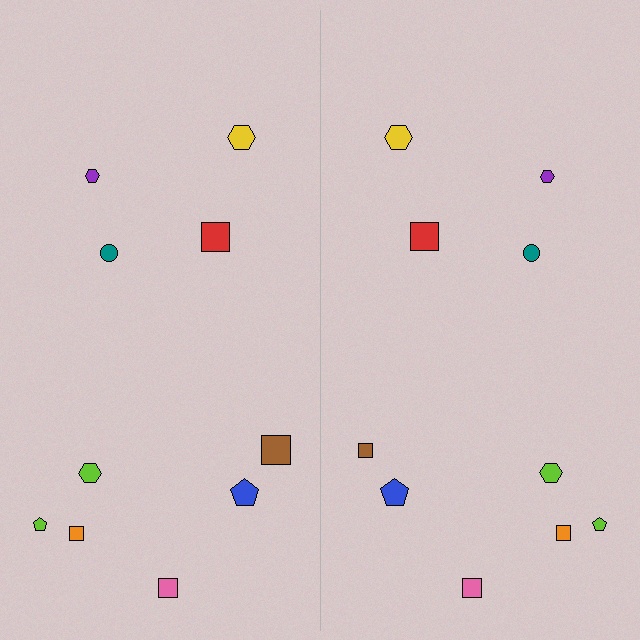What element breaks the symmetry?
The brown square on the right side has a different size than its mirror counterpart.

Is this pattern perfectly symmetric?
No, the pattern is not perfectly symmetric. The brown square on the right side has a different size than its mirror counterpart.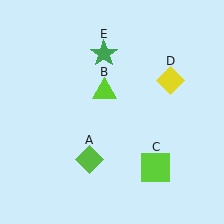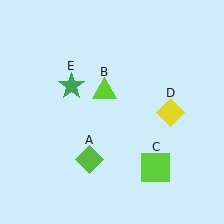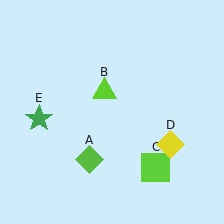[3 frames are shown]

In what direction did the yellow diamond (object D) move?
The yellow diamond (object D) moved down.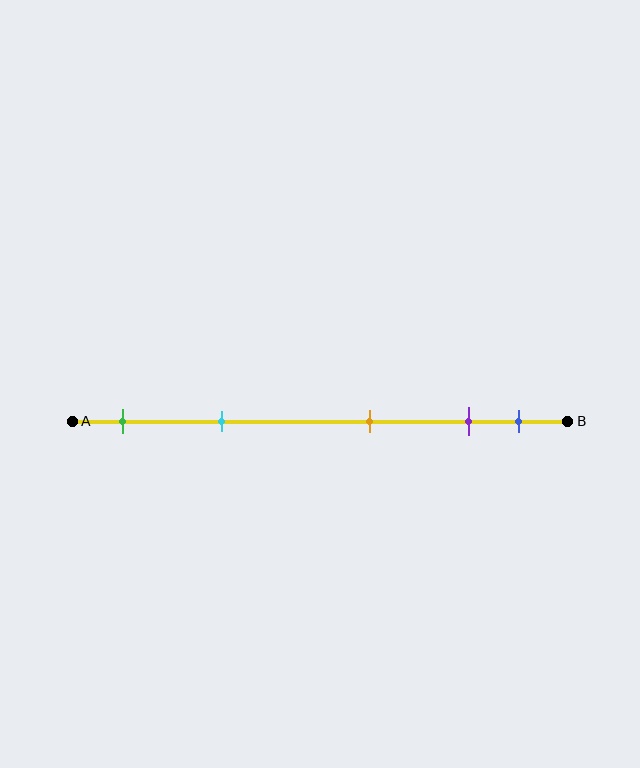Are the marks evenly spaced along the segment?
No, the marks are not evenly spaced.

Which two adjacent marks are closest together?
The purple and blue marks are the closest adjacent pair.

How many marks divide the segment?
There are 5 marks dividing the segment.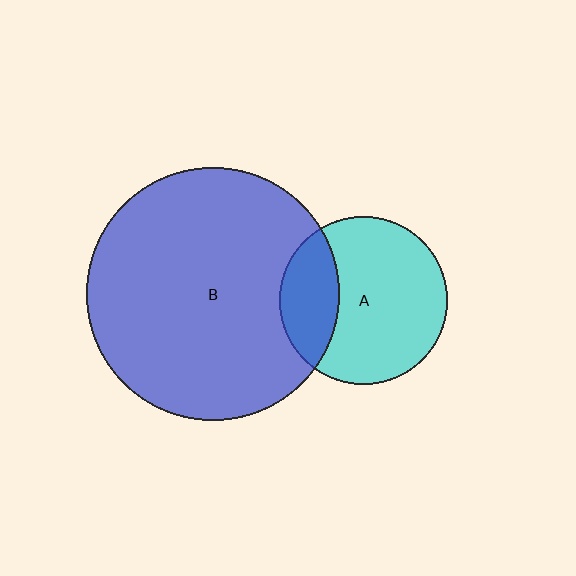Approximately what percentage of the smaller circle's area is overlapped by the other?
Approximately 25%.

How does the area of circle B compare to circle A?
Approximately 2.3 times.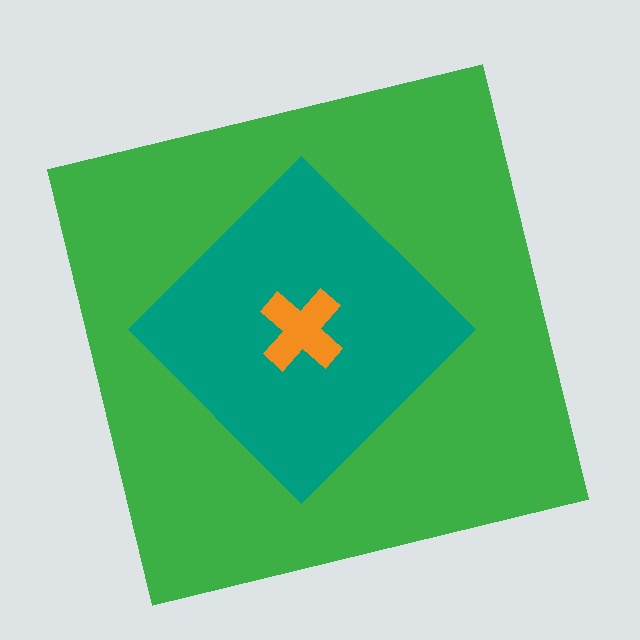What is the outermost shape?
The green square.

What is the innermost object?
The orange cross.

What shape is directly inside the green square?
The teal diamond.